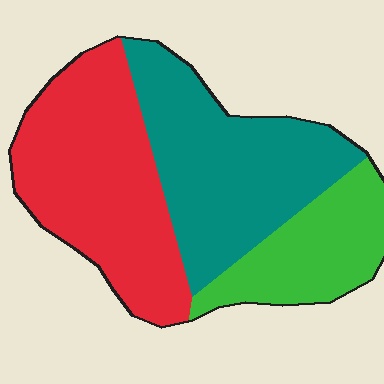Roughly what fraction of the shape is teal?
Teal covers about 40% of the shape.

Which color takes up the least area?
Green, at roughly 20%.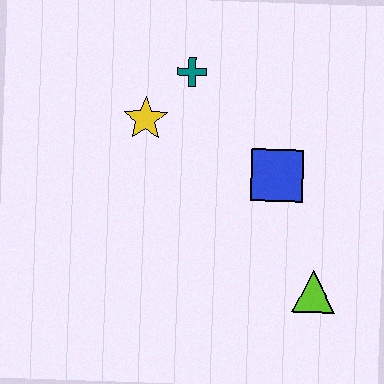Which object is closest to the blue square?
The lime triangle is closest to the blue square.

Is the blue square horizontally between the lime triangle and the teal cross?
Yes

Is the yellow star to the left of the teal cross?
Yes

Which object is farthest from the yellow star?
The lime triangle is farthest from the yellow star.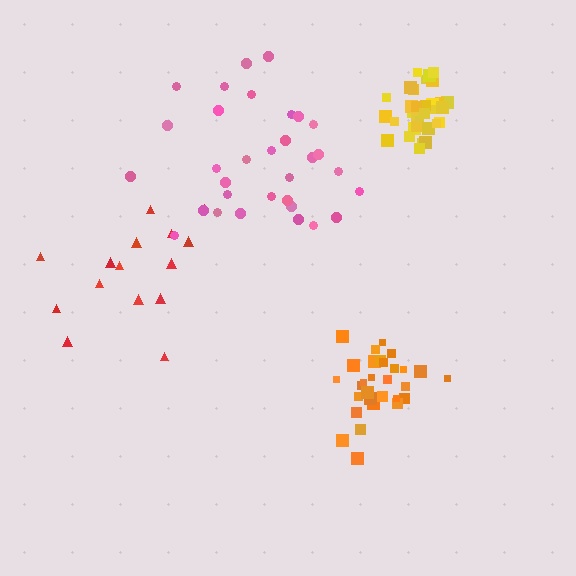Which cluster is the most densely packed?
Yellow.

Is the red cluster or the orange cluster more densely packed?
Orange.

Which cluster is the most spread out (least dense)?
Red.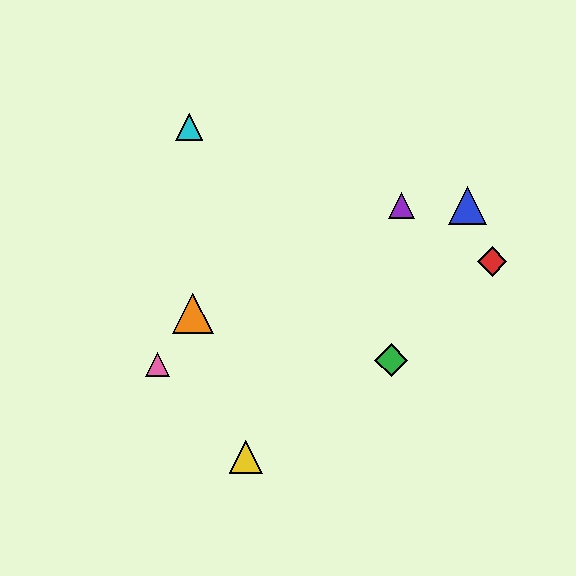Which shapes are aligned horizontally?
The blue triangle, the purple triangle are aligned horizontally.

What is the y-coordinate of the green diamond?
The green diamond is at y≈360.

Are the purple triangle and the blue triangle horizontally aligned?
Yes, both are at y≈206.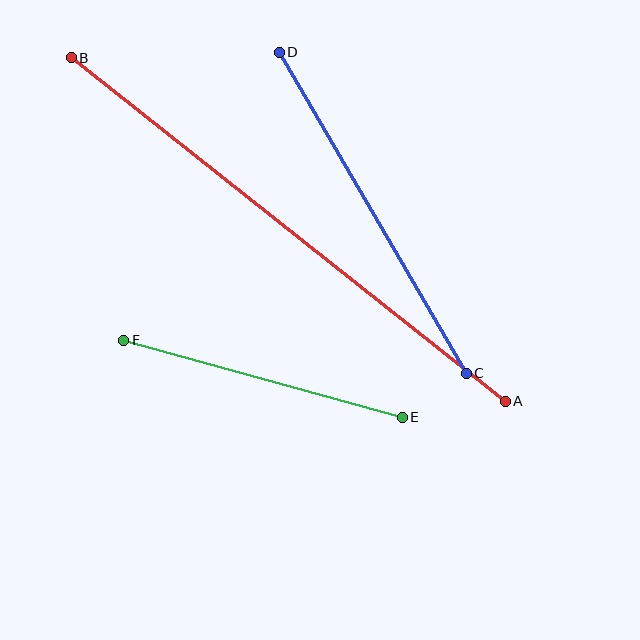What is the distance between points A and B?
The distance is approximately 554 pixels.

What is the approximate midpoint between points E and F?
The midpoint is at approximately (263, 379) pixels.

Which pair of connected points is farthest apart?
Points A and B are farthest apart.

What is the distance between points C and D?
The distance is approximately 372 pixels.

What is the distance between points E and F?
The distance is approximately 289 pixels.